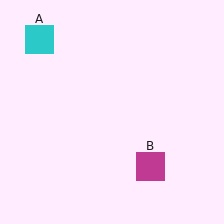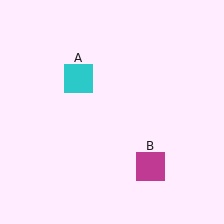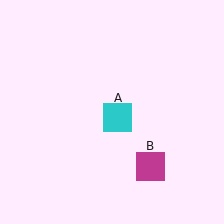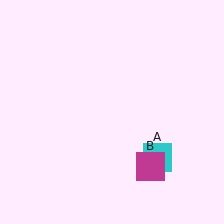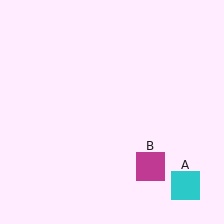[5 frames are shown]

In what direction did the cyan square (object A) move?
The cyan square (object A) moved down and to the right.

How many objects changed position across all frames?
1 object changed position: cyan square (object A).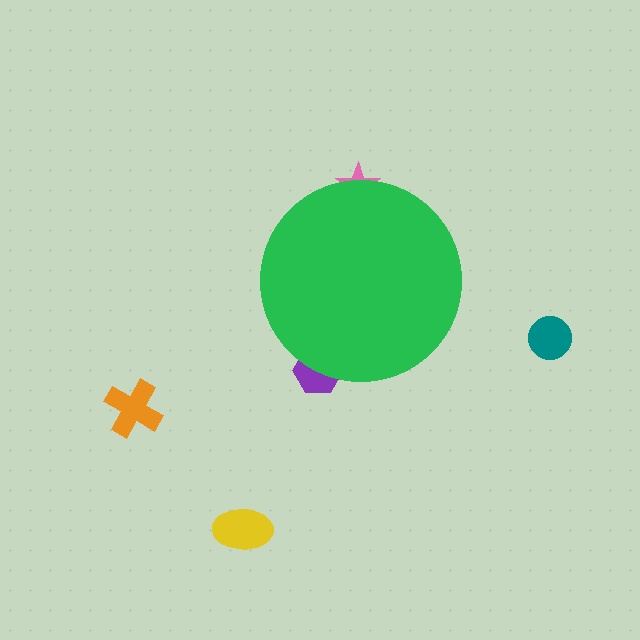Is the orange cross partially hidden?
No, the orange cross is fully visible.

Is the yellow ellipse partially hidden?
No, the yellow ellipse is fully visible.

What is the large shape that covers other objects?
A green circle.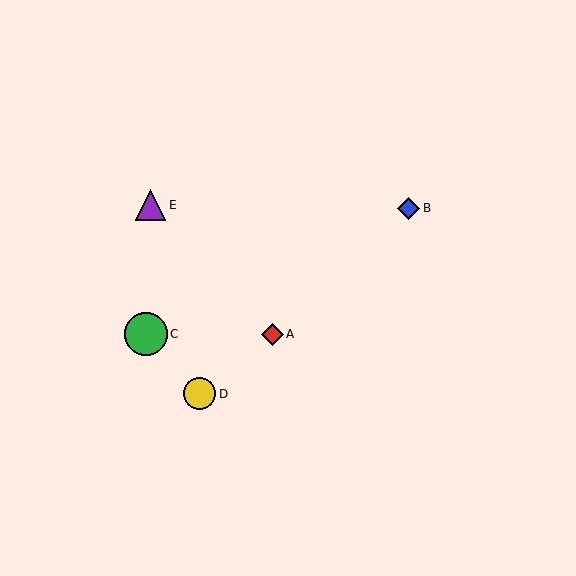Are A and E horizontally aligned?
No, A is at y≈334 and E is at y≈205.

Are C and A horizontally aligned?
Yes, both are at y≈334.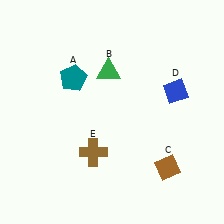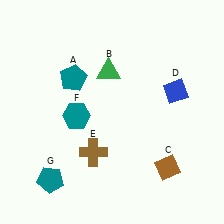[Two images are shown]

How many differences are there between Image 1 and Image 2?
There are 2 differences between the two images.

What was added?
A teal hexagon (F), a teal pentagon (G) were added in Image 2.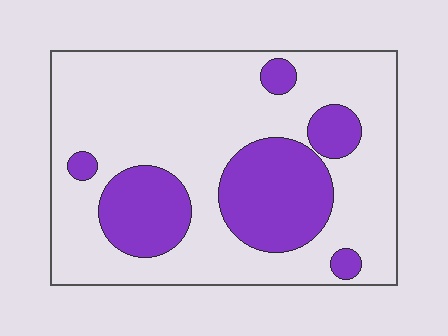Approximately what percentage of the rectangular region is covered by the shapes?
Approximately 25%.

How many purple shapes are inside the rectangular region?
6.